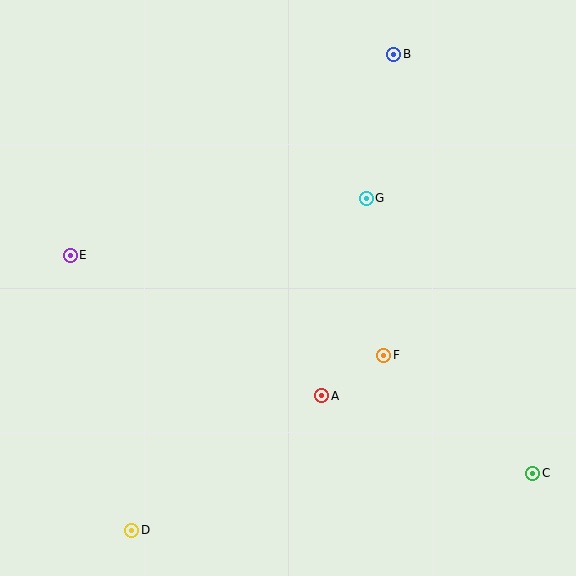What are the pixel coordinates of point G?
Point G is at (366, 198).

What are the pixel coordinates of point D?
Point D is at (132, 530).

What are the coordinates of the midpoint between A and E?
The midpoint between A and E is at (196, 325).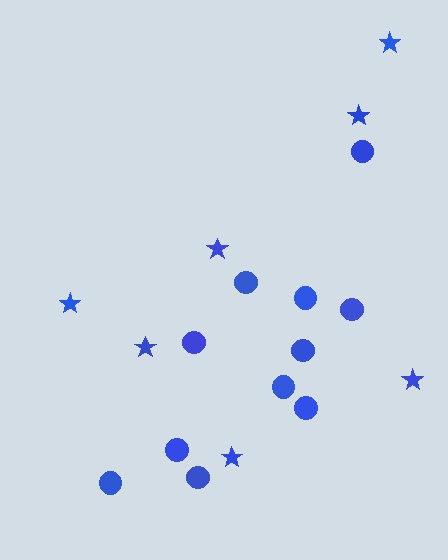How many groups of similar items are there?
There are 2 groups: one group of stars (7) and one group of circles (11).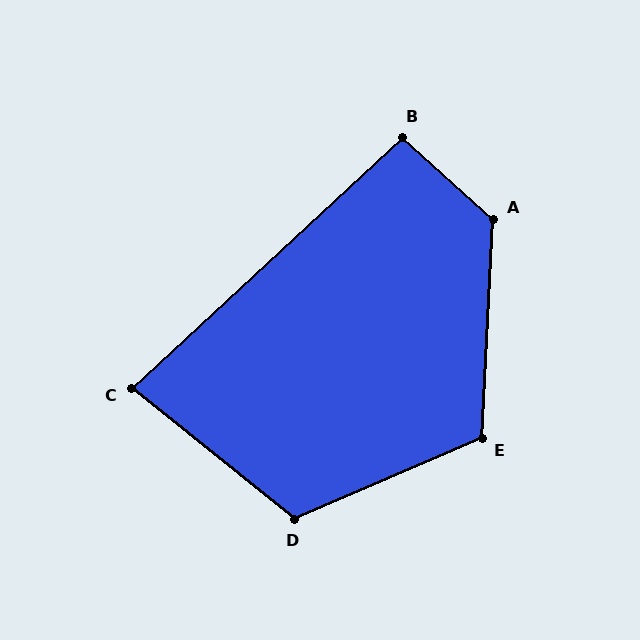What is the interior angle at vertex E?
Approximately 116 degrees (obtuse).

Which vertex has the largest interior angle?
A, at approximately 129 degrees.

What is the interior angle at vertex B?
Approximately 95 degrees (obtuse).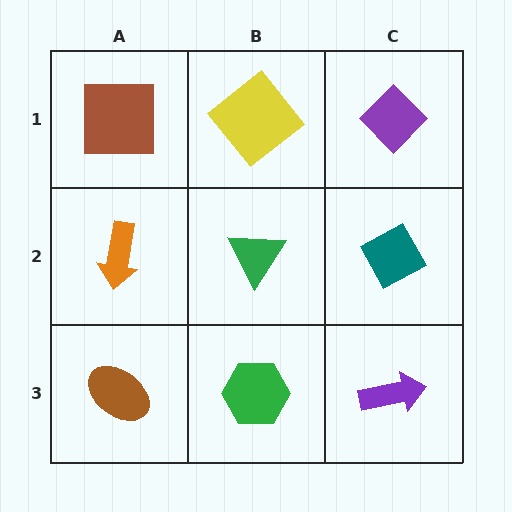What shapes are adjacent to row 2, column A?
A brown square (row 1, column A), a brown ellipse (row 3, column A), a green triangle (row 2, column B).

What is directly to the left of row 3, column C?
A green hexagon.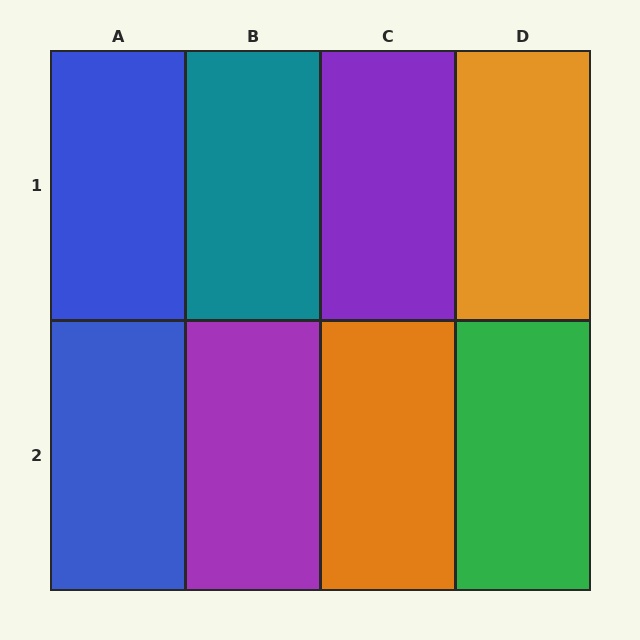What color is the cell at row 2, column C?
Orange.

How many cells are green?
1 cell is green.